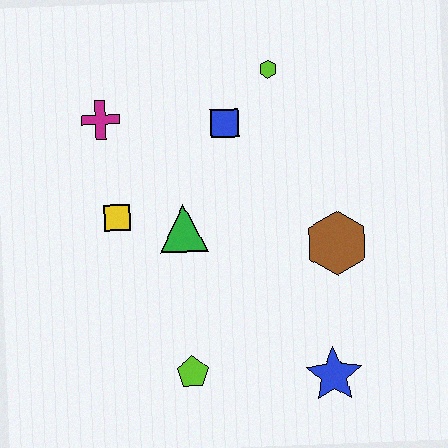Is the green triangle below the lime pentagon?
No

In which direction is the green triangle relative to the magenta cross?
The green triangle is below the magenta cross.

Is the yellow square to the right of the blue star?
No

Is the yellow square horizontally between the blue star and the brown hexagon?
No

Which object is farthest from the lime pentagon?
The lime hexagon is farthest from the lime pentagon.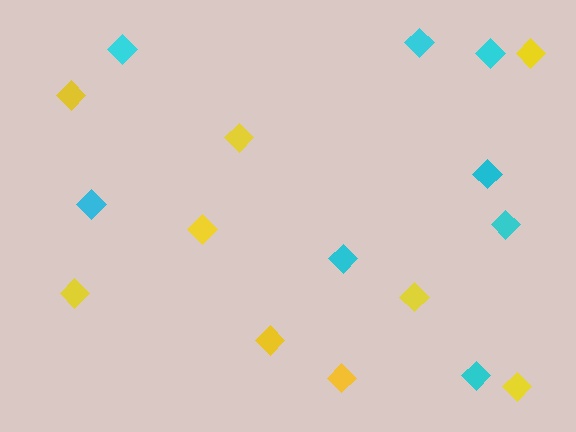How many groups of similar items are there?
There are 2 groups: one group of yellow diamonds (9) and one group of cyan diamonds (8).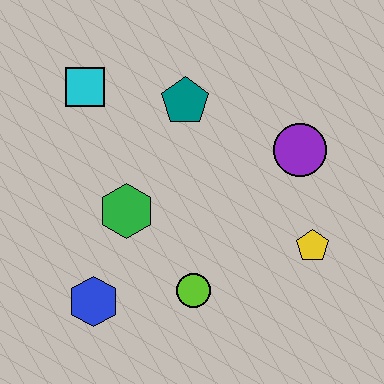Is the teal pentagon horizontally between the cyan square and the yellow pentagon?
Yes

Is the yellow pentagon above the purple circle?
No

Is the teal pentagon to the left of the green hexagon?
No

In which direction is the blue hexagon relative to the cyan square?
The blue hexagon is below the cyan square.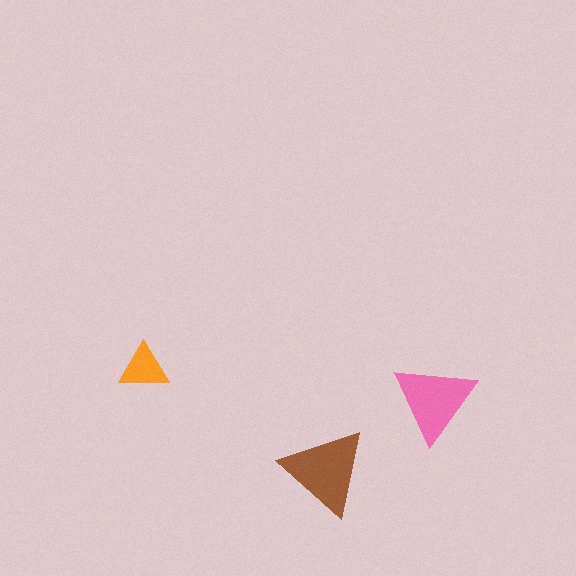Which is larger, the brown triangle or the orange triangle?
The brown one.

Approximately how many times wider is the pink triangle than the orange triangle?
About 1.5 times wider.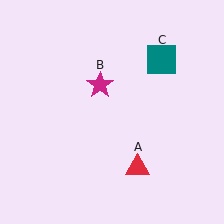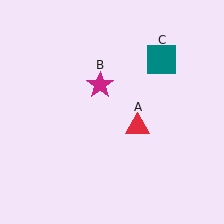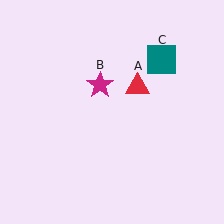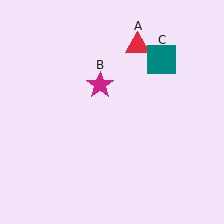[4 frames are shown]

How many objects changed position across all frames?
1 object changed position: red triangle (object A).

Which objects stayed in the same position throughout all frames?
Magenta star (object B) and teal square (object C) remained stationary.